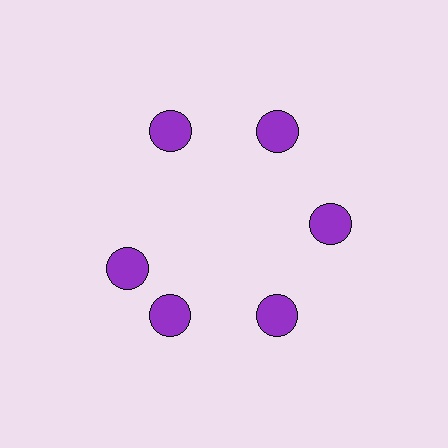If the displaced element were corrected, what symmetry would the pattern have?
It would have 6-fold rotational symmetry — the pattern would map onto itself every 60 degrees.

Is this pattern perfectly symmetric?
No. The 6 purple circles are arranged in a ring, but one element near the 9 o'clock position is rotated out of alignment along the ring, breaking the 6-fold rotational symmetry.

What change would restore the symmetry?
The symmetry would be restored by rotating it back into even spacing with its neighbors so that all 6 circles sit at equal angles and equal distance from the center.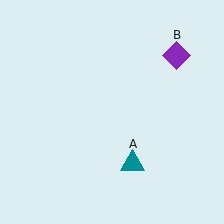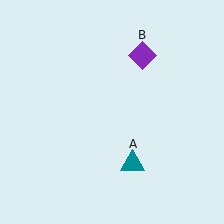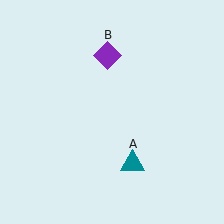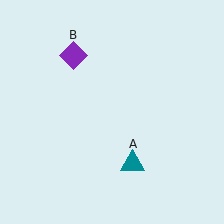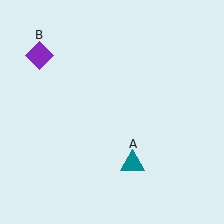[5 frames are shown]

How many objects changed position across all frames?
1 object changed position: purple diamond (object B).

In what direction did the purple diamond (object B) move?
The purple diamond (object B) moved left.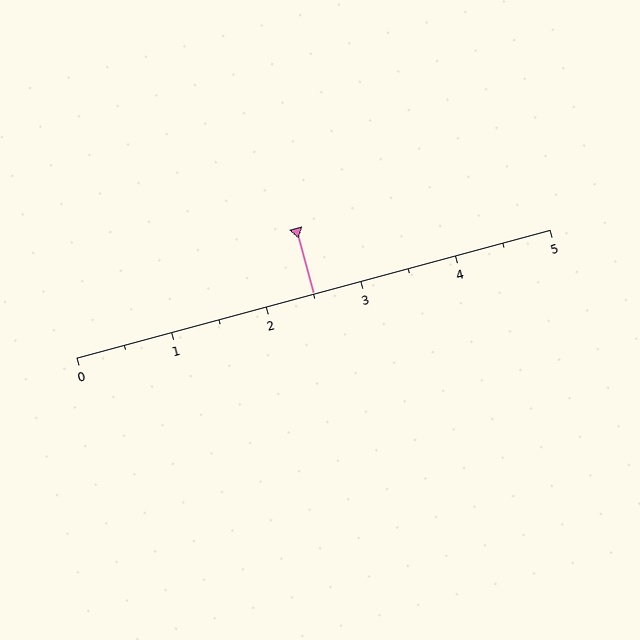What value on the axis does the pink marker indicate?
The marker indicates approximately 2.5.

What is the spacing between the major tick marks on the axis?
The major ticks are spaced 1 apart.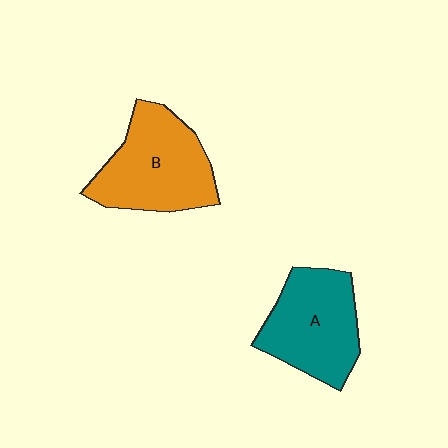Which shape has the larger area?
Shape B (orange).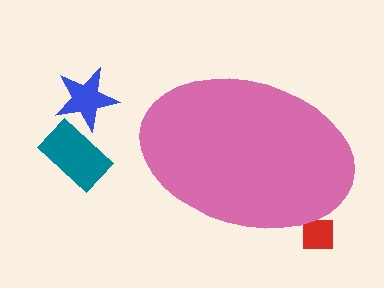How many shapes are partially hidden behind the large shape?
1 shape is partially hidden.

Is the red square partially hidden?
Yes, the red square is partially hidden behind the pink ellipse.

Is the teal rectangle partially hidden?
No, the teal rectangle is fully visible.